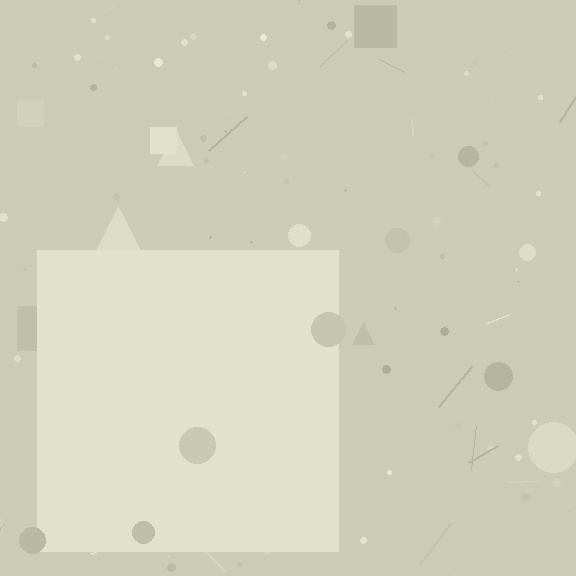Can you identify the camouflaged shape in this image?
The camouflaged shape is a square.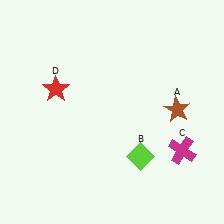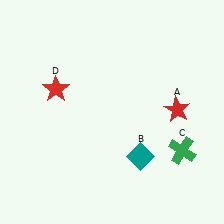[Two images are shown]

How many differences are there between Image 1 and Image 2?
There are 3 differences between the two images.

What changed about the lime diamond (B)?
In Image 1, B is lime. In Image 2, it changed to teal.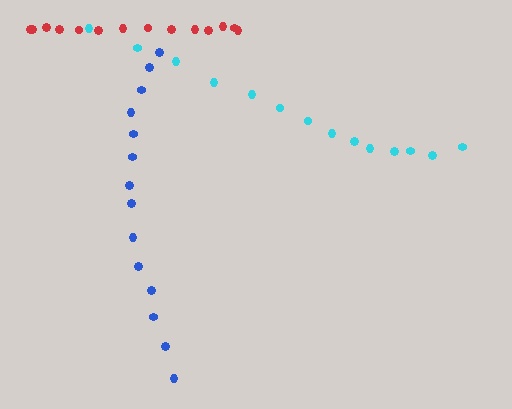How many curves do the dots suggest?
There are 3 distinct paths.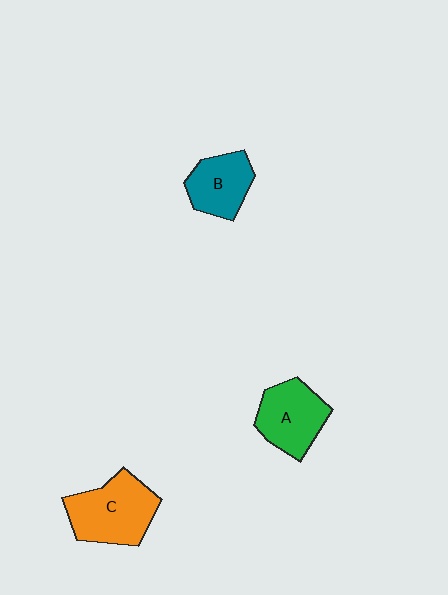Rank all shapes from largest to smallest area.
From largest to smallest: C (orange), A (green), B (teal).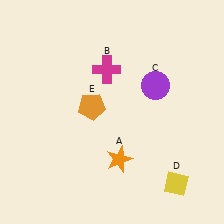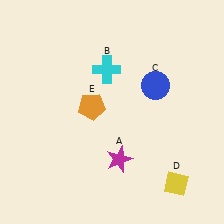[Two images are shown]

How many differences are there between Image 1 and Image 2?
There are 3 differences between the two images.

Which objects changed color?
A changed from orange to magenta. B changed from magenta to cyan. C changed from purple to blue.